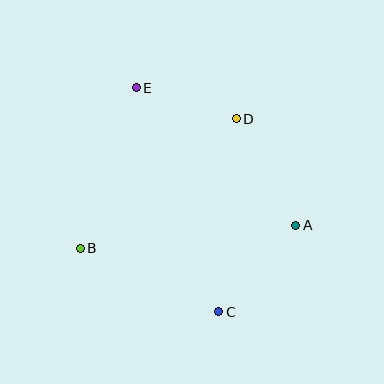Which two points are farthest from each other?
Points C and E are farthest from each other.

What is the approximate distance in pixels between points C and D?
The distance between C and D is approximately 194 pixels.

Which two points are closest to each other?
Points D and E are closest to each other.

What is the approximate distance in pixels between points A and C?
The distance between A and C is approximately 116 pixels.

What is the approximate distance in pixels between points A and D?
The distance between A and D is approximately 122 pixels.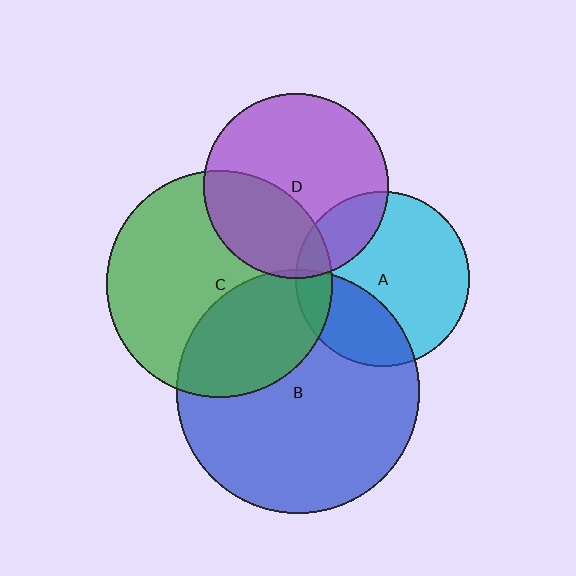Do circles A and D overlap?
Yes.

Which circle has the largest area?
Circle B (blue).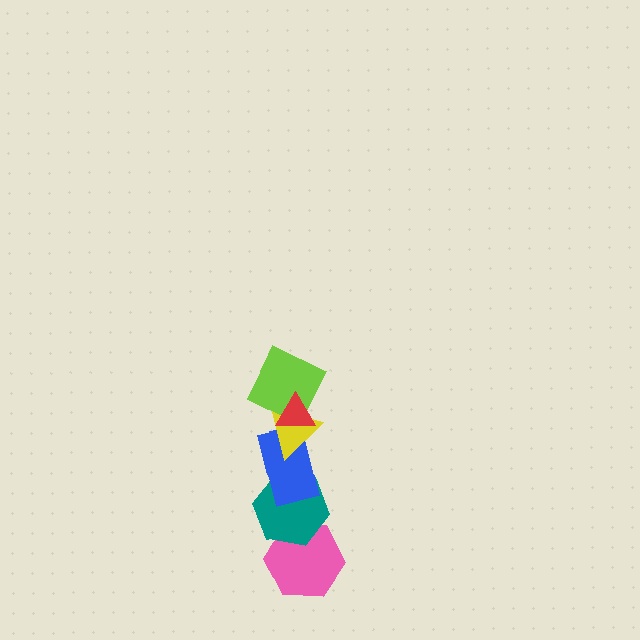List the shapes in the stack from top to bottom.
From top to bottom: the red triangle, the lime square, the yellow triangle, the blue rectangle, the teal hexagon, the pink hexagon.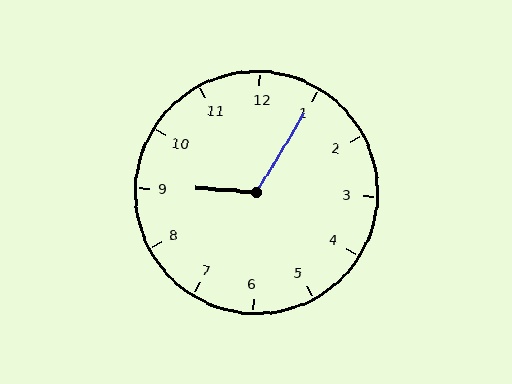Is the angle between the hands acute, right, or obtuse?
It is obtuse.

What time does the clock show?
9:05.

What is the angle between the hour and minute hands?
Approximately 118 degrees.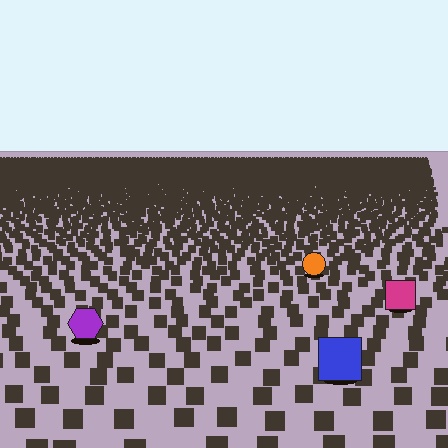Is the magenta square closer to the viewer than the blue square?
No. The blue square is closer — you can tell from the texture gradient: the ground texture is coarser near it.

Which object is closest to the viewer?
The blue square is closest. The texture marks near it are larger and more spread out.